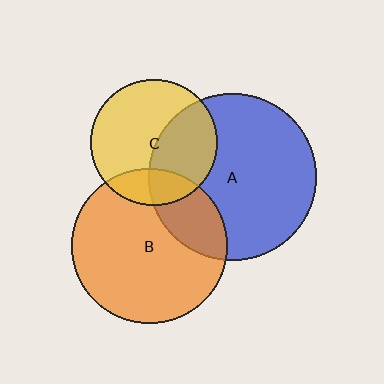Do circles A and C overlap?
Yes.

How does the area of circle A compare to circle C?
Approximately 1.8 times.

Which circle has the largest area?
Circle A (blue).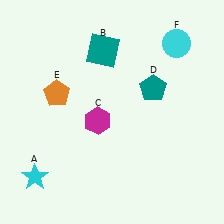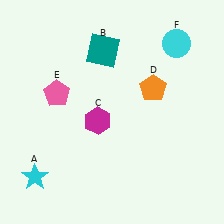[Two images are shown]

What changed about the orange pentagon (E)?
In Image 1, E is orange. In Image 2, it changed to pink.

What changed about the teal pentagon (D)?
In Image 1, D is teal. In Image 2, it changed to orange.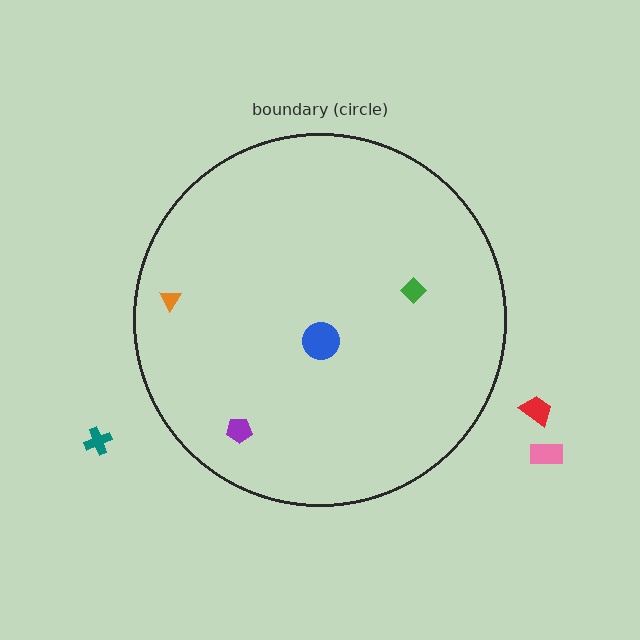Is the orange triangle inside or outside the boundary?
Inside.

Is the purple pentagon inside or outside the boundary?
Inside.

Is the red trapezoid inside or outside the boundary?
Outside.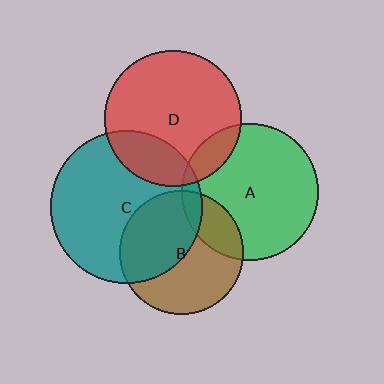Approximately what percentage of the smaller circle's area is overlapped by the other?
Approximately 20%.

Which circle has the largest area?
Circle C (teal).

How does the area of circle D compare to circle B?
Approximately 1.2 times.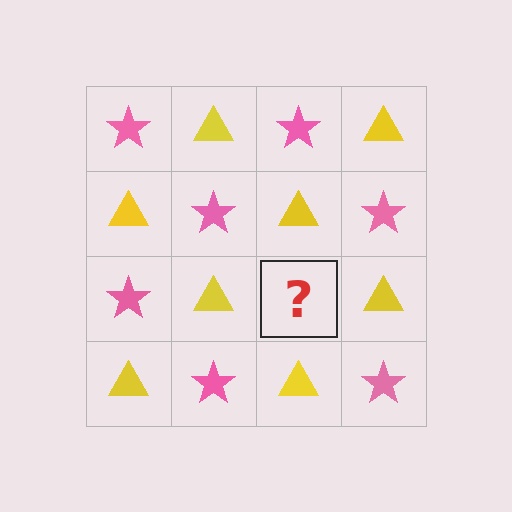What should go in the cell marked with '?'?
The missing cell should contain a pink star.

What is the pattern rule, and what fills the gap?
The rule is that it alternates pink star and yellow triangle in a checkerboard pattern. The gap should be filled with a pink star.